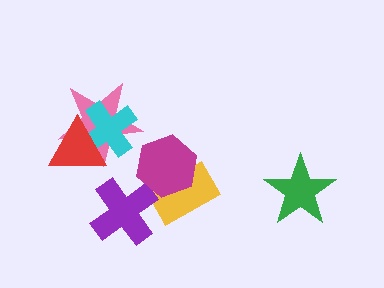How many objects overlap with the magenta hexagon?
1 object overlaps with the magenta hexagon.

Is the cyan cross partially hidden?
Yes, it is partially covered by another shape.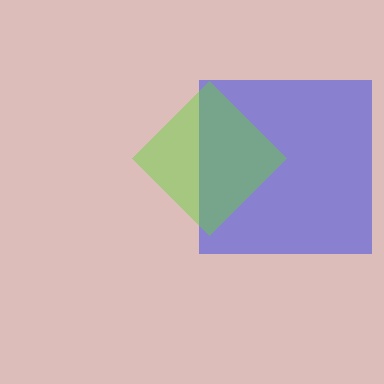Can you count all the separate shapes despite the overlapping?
Yes, there are 2 separate shapes.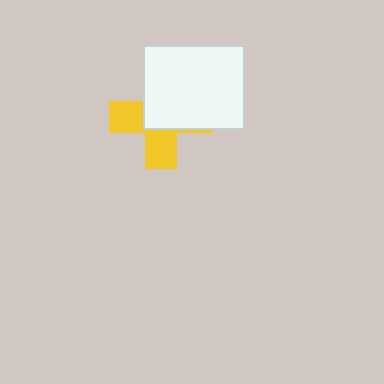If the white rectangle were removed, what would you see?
You would see the complete yellow cross.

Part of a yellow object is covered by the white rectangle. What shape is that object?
It is a cross.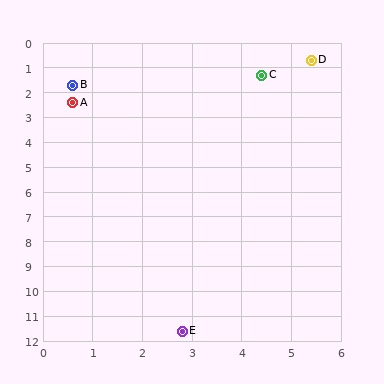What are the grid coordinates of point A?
Point A is at approximately (0.6, 2.4).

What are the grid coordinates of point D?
Point D is at approximately (5.4, 0.7).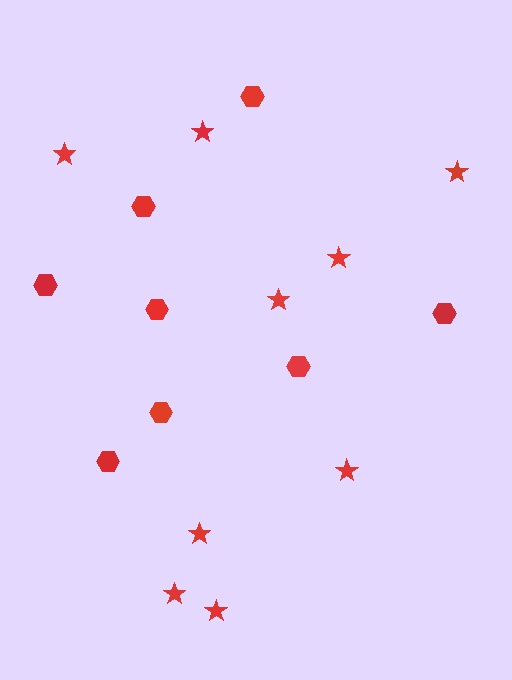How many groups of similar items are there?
There are 2 groups: one group of hexagons (8) and one group of stars (9).